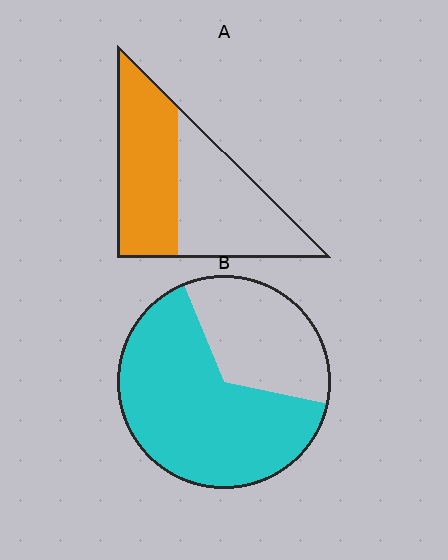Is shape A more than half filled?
Roughly half.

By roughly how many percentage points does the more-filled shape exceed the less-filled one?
By roughly 15 percentage points (B over A).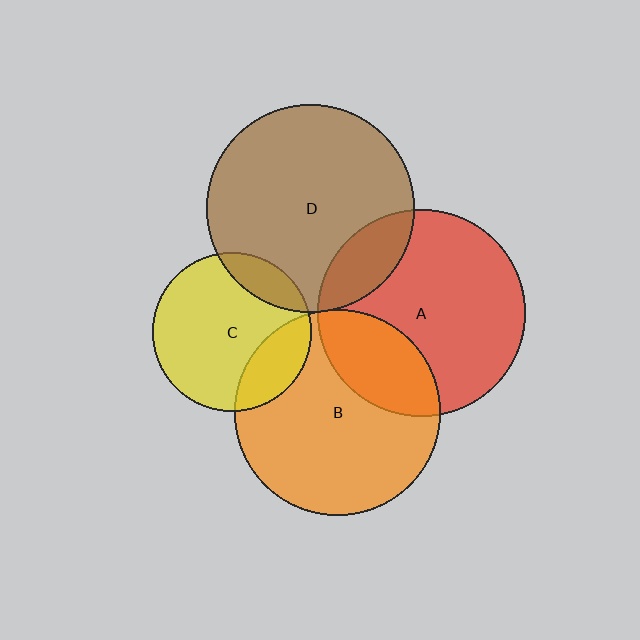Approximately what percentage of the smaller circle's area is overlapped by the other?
Approximately 25%.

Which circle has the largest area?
Circle D (brown).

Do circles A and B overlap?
Yes.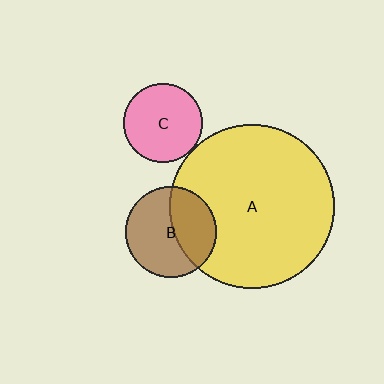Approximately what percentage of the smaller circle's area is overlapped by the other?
Approximately 5%.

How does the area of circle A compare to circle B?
Approximately 3.3 times.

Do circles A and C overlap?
Yes.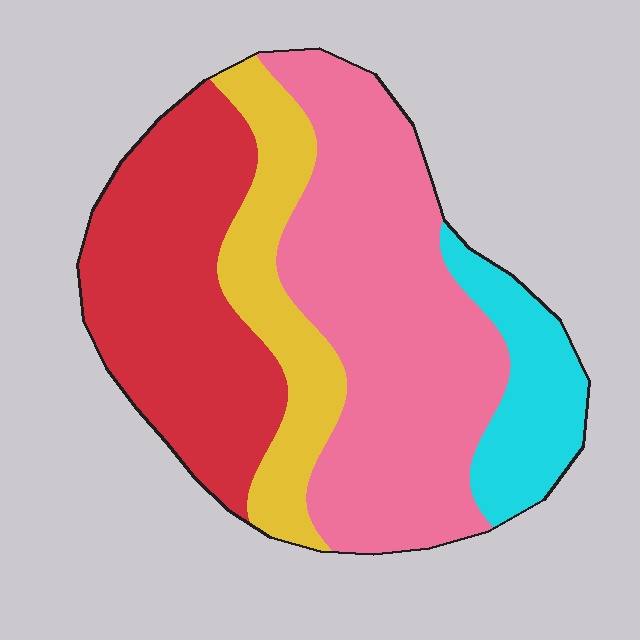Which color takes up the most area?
Pink, at roughly 40%.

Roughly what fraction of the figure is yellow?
Yellow takes up less than a sixth of the figure.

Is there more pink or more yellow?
Pink.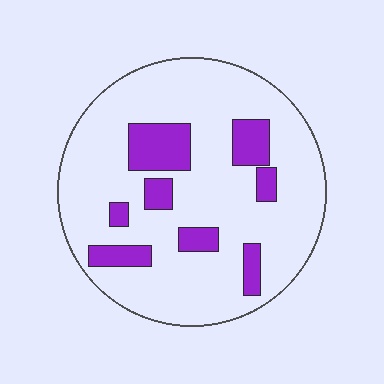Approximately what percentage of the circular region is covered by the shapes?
Approximately 20%.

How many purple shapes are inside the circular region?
8.